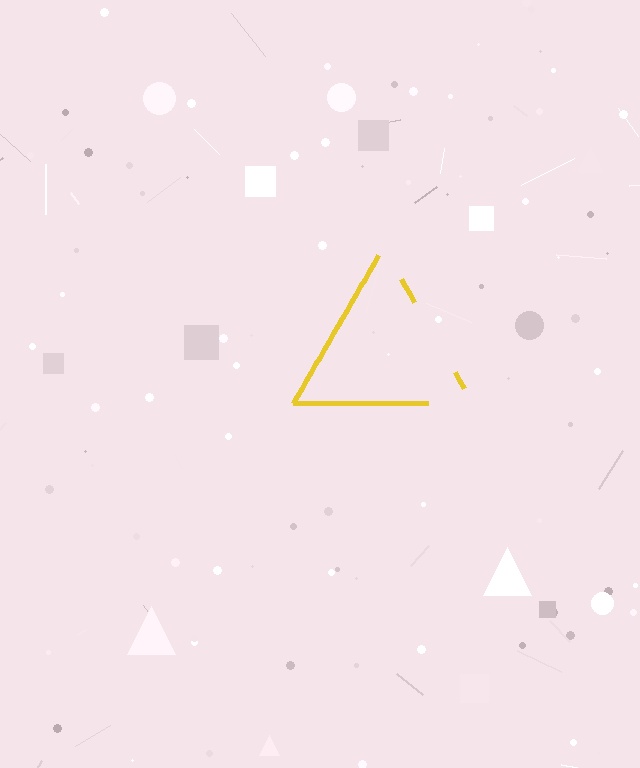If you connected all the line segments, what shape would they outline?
They would outline a triangle.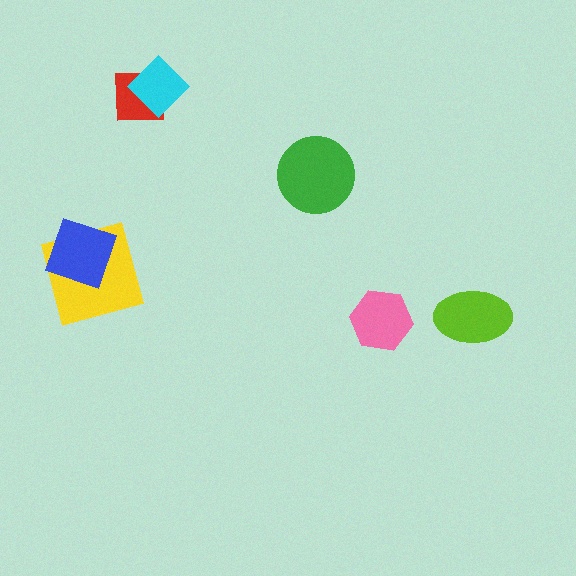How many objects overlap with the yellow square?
1 object overlaps with the yellow square.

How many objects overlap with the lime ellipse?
0 objects overlap with the lime ellipse.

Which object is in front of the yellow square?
The blue diamond is in front of the yellow square.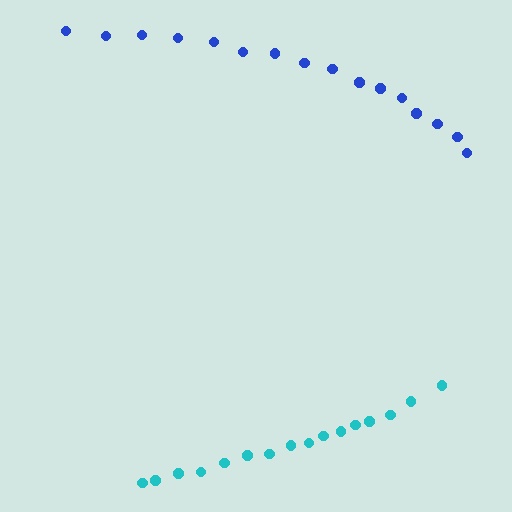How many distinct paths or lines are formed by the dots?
There are 2 distinct paths.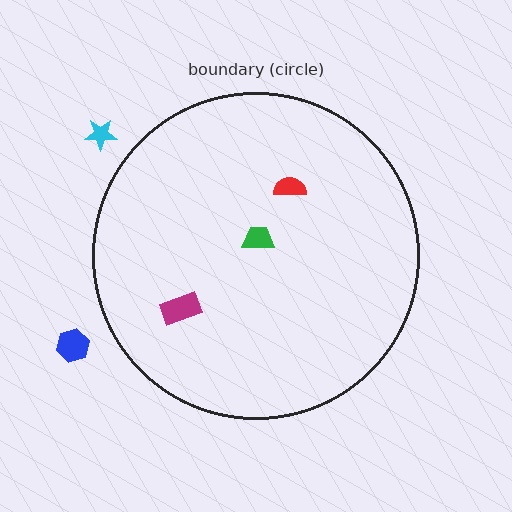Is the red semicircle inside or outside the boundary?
Inside.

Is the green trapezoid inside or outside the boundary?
Inside.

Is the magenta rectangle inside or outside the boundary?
Inside.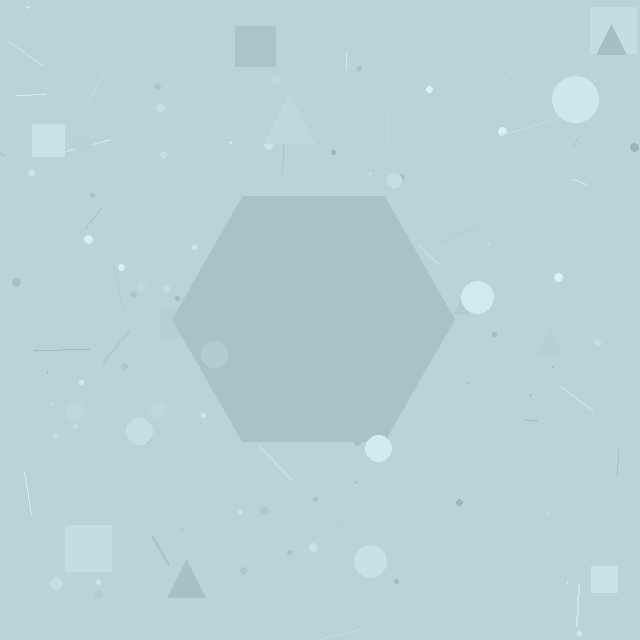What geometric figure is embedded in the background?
A hexagon is embedded in the background.